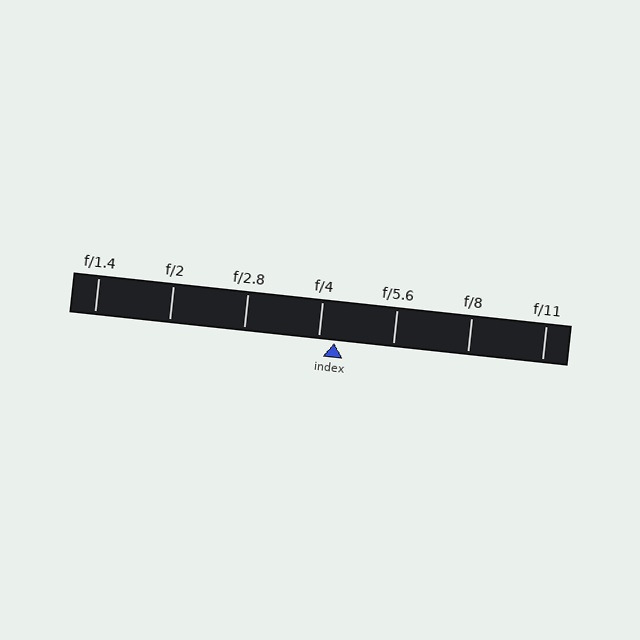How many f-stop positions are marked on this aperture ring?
There are 7 f-stop positions marked.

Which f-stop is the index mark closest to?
The index mark is closest to f/4.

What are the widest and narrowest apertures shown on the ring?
The widest aperture shown is f/1.4 and the narrowest is f/11.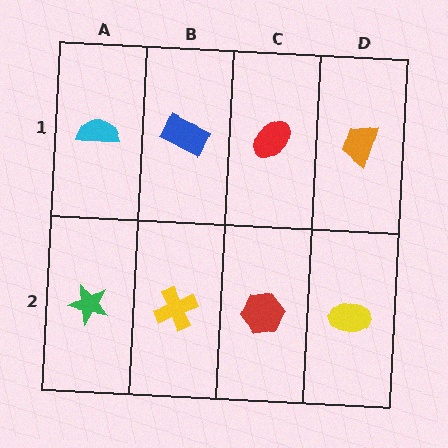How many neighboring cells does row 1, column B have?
3.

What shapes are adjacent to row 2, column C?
A red ellipse (row 1, column C), a yellow cross (row 2, column B), a yellow ellipse (row 2, column D).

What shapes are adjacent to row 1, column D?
A yellow ellipse (row 2, column D), a red ellipse (row 1, column C).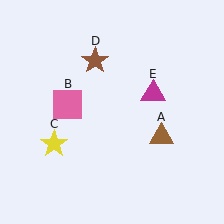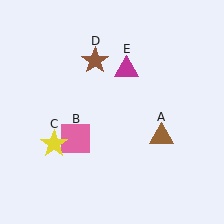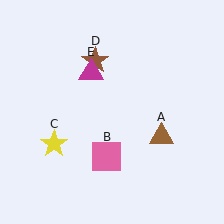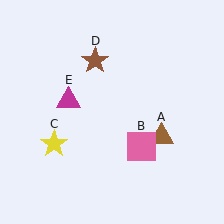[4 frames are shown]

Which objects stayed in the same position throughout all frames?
Brown triangle (object A) and yellow star (object C) and brown star (object D) remained stationary.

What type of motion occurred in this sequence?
The pink square (object B), magenta triangle (object E) rotated counterclockwise around the center of the scene.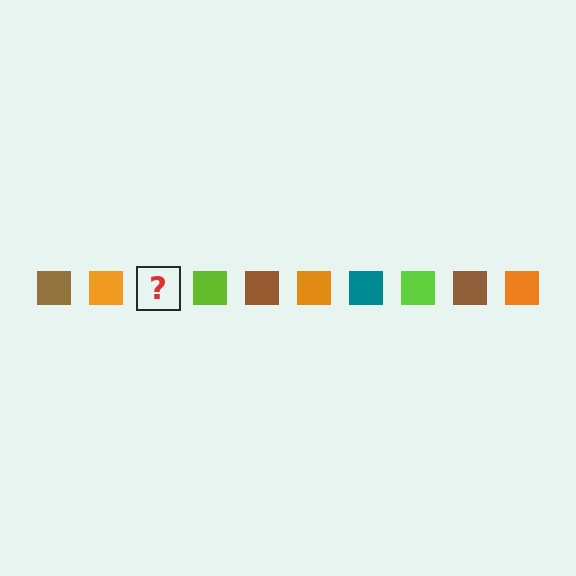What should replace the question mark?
The question mark should be replaced with a teal square.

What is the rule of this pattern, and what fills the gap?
The rule is that the pattern cycles through brown, orange, teal, lime squares. The gap should be filled with a teal square.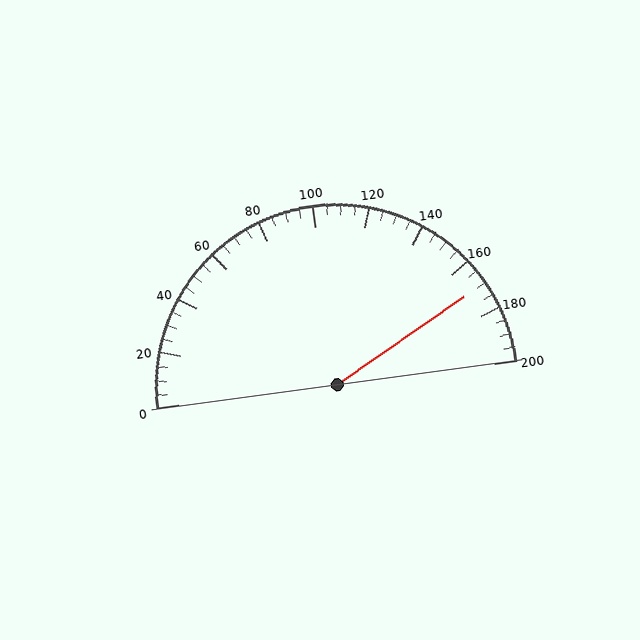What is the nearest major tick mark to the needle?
The nearest major tick mark is 160.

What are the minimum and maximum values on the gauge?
The gauge ranges from 0 to 200.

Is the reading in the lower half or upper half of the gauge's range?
The reading is in the upper half of the range (0 to 200).